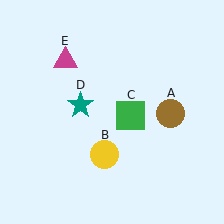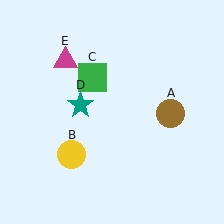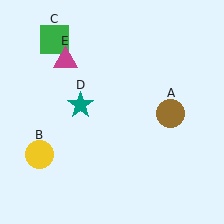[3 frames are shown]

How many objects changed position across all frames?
2 objects changed position: yellow circle (object B), green square (object C).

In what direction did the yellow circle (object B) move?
The yellow circle (object B) moved left.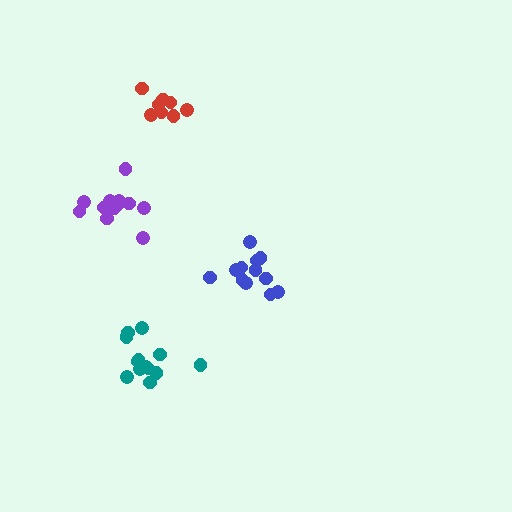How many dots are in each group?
Group 1: 12 dots, Group 2: 13 dots, Group 3: 12 dots, Group 4: 8 dots (45 total).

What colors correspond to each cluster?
The clusters are colored: blue, teal, purple, red.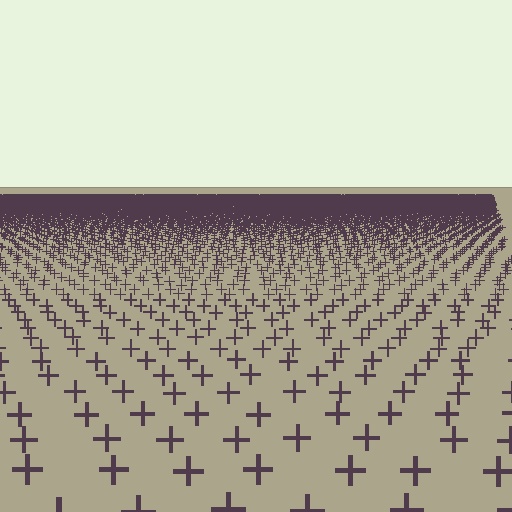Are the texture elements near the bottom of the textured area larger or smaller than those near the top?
Larger. Near the bottom, elements are closer to the viewer and appear at a bigger on-screen size.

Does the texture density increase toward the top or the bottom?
Density increases toward the top.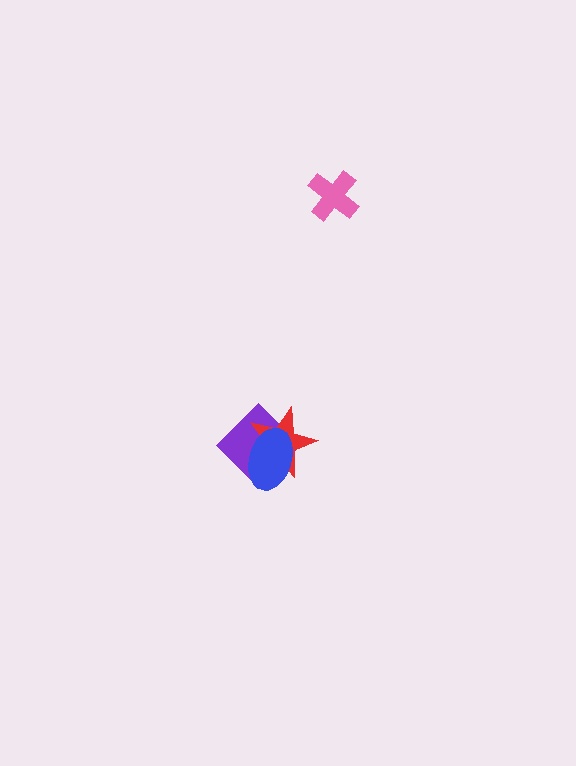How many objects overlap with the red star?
2 objects overlap with the red star.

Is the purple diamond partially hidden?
Yes, it is partially covered by another shape.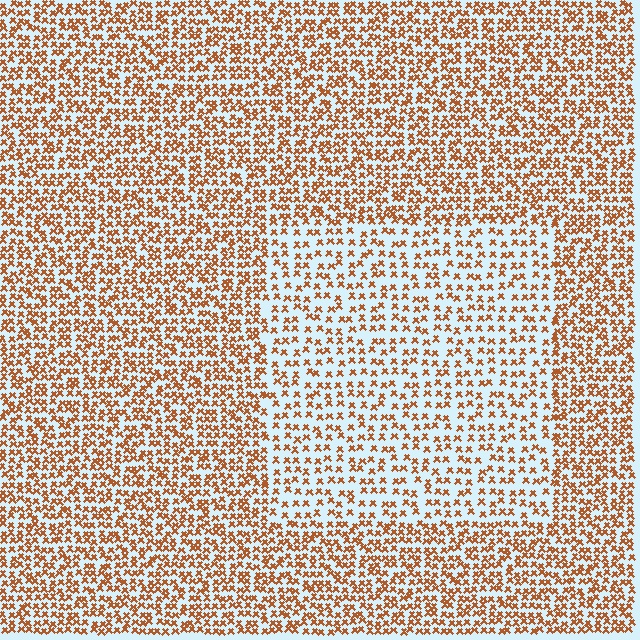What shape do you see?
I see a rectangle.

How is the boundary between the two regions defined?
The boundary is defined by a change in element density (approximately 1.8x ratio). All elements are the same color, size, and shape.